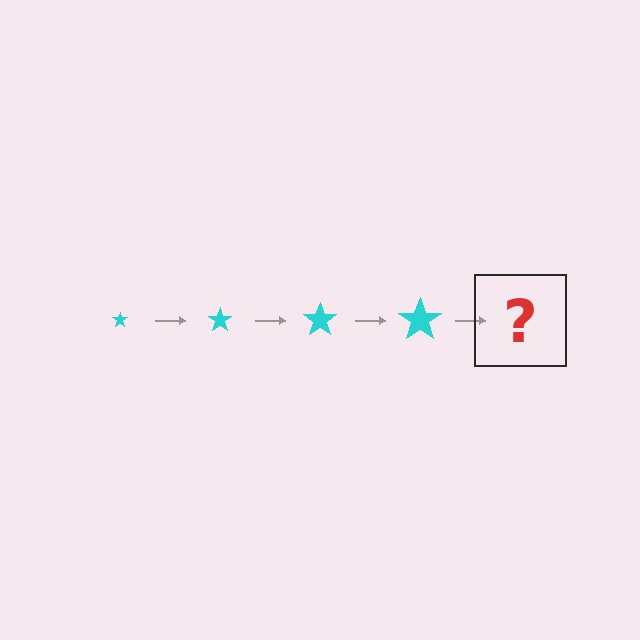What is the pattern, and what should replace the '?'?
The pattern is that the star gets progressively larger each step. The '?' should be a cyan star, larger than the previous one.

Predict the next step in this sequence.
The next step is a cyan star, larger than the previous one.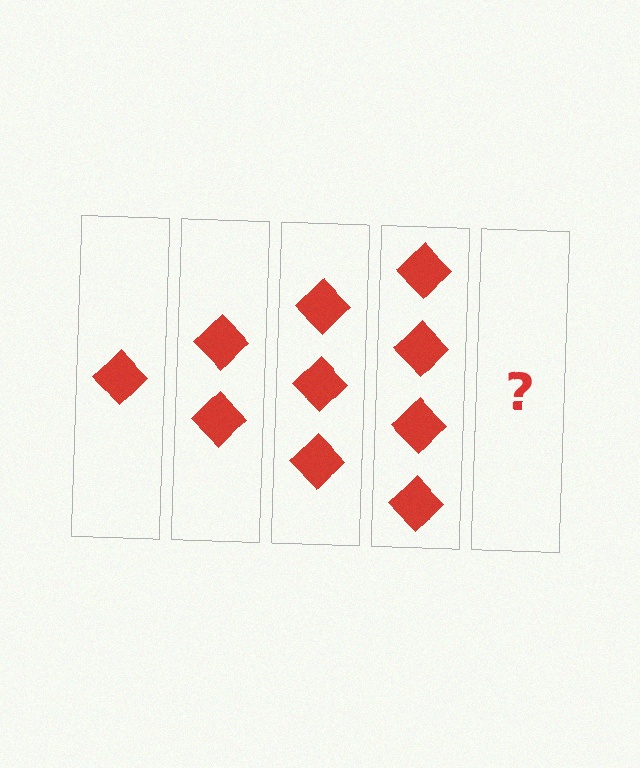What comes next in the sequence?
The next element should be 5 diamonds.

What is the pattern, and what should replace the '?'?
The pattern is that each step adds one more diamond. The '?' should be 5 diamonds.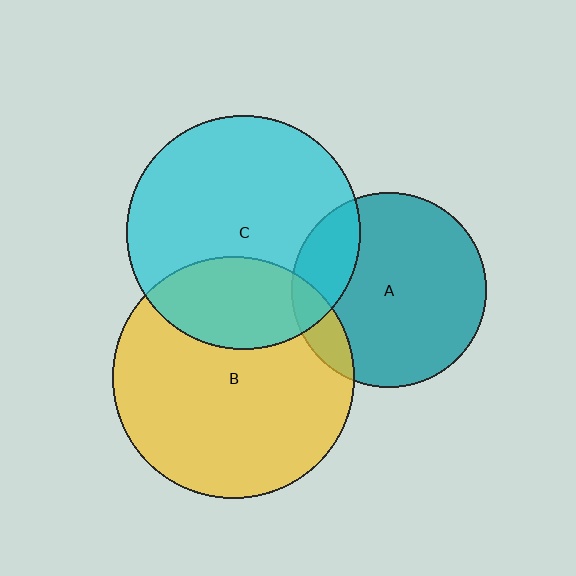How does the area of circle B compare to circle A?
Approximately 1.5 times.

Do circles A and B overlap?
Yes.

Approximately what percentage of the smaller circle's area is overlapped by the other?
Approximately 10%.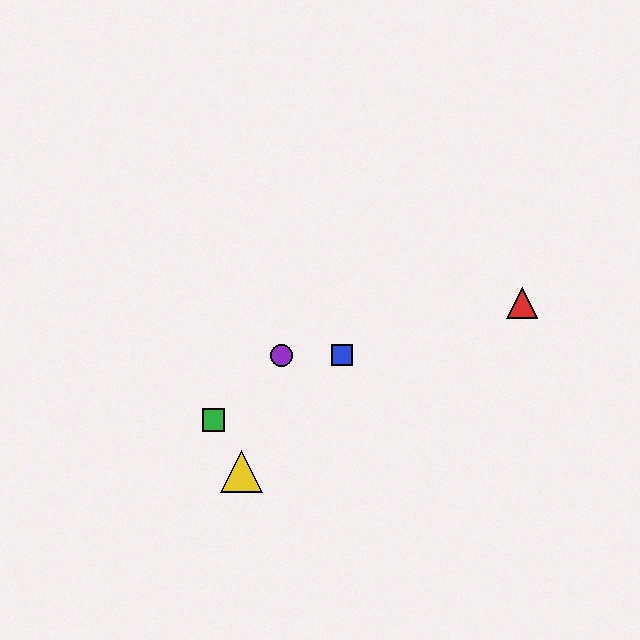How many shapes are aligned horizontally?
2 shapes (the blue square, the purple circle) are aligned horizontally.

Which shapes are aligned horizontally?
The blue square, the purple circle are aligned horizontally.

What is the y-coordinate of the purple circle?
The purple circle is at y≈355.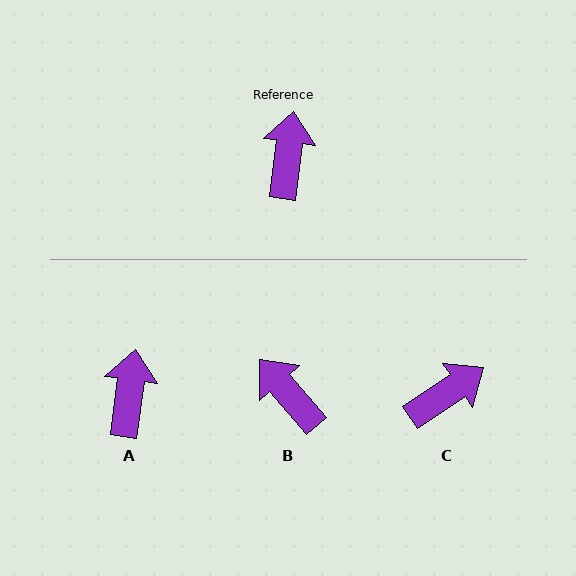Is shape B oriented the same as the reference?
No, it is off by about 49 degrees.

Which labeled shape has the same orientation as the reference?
A.